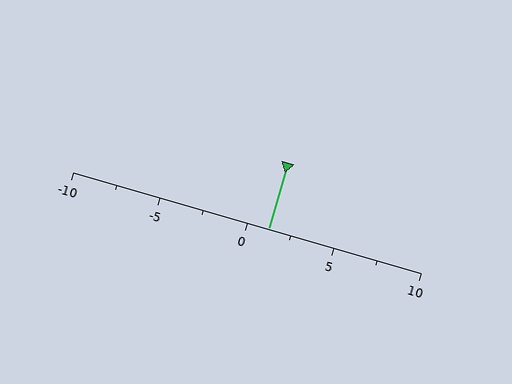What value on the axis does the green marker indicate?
The marker indicates approximately 1.2.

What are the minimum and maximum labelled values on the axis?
The axis runs from -10 to 10.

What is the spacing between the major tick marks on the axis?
The major ticks are spaced 5 apart.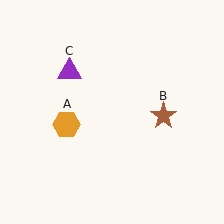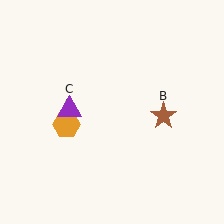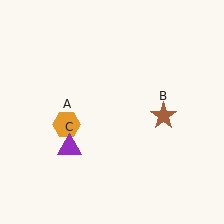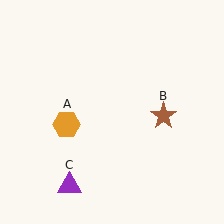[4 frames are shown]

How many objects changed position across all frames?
1 object changed position: purple triangle (object C).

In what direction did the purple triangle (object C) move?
The purple triangle (object C) moved down.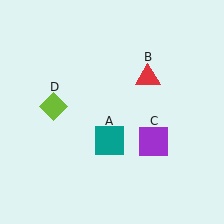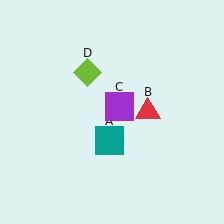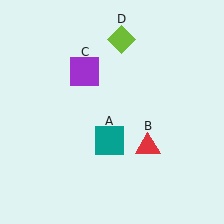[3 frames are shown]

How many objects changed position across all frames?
3 objects changed position: red triangle (object B), purple square (object C), lime diamond (object D).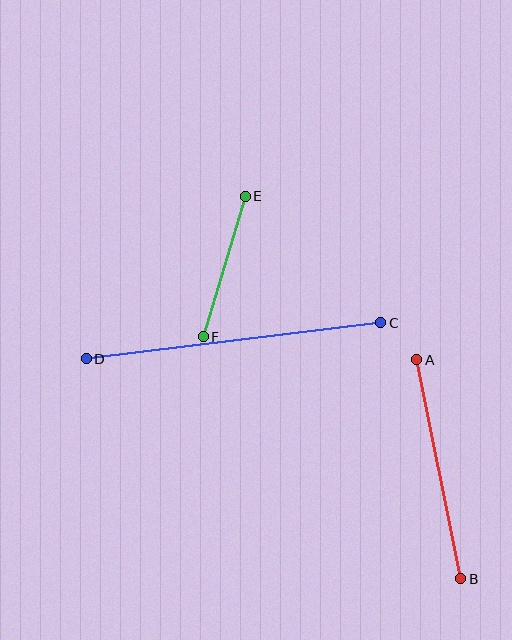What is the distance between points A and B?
The distance is approximately 223 pixels.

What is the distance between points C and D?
The distance is approximately 297 pixels.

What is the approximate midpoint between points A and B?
The midpoint is at approximately (439, 469) pixels.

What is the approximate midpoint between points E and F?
The midpoint is at approximately (224, 266) pixels.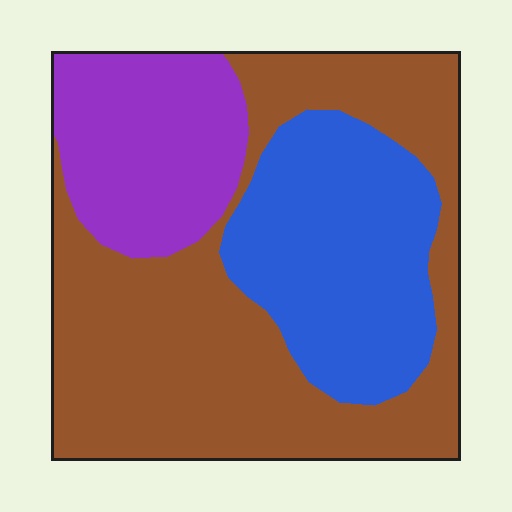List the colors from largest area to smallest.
From largest to smallest: brown, blue, purple.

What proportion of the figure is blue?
Blue covers 28% of the figure.